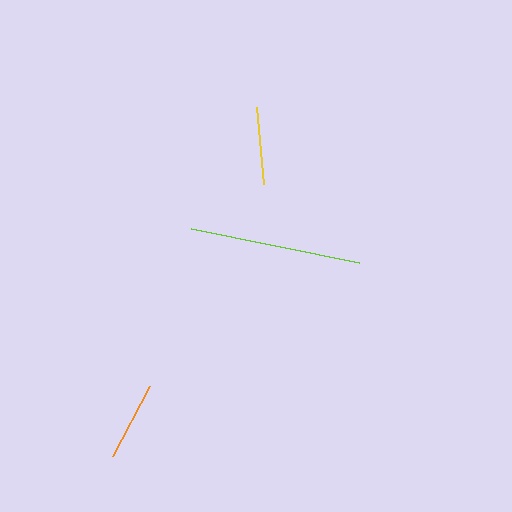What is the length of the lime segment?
The lime segment is approximately 171 pixels long.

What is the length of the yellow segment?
The yellow segment is approximately 78 pixels long.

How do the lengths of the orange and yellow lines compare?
The orange and yellow lines are approximately the same length.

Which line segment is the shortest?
The yellow line is the shortest at approximately 78 pixels.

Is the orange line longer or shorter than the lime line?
The lime line is longer than the orange line.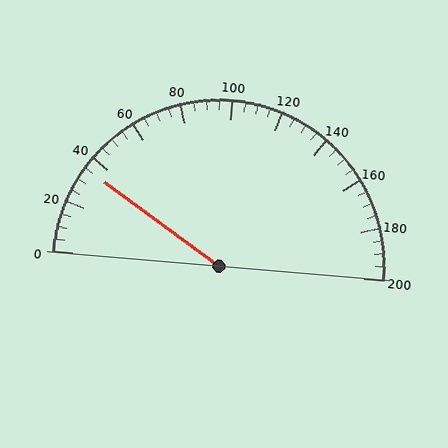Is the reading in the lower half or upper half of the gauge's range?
The reading is in the lower half of the range (0 to 200).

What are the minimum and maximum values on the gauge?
The gauge ranges from 0 to 200.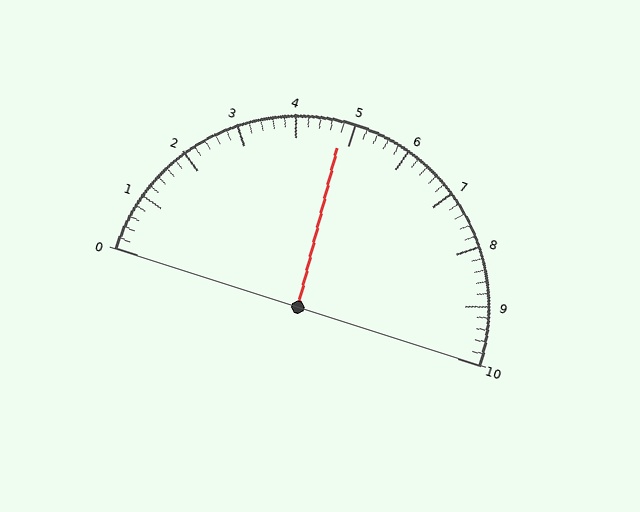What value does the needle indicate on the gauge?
The needle indicates approximately 4.8.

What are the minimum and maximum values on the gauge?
The gauge ranges from 0 to 10.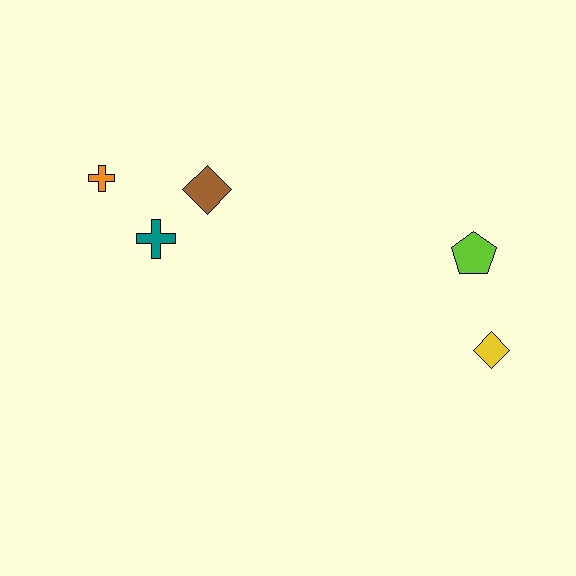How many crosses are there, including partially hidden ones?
There are 2 crosses.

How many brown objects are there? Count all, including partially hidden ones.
There is 1 brown object.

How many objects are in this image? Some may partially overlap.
There are 5 objects.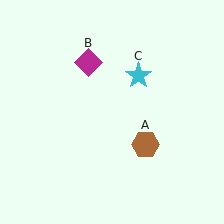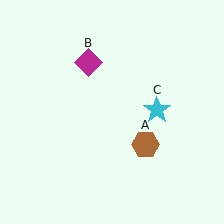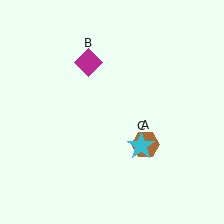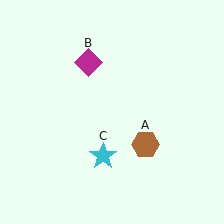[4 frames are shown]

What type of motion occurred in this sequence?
The cyan star (object C) rotated clockwise around the center of the scene.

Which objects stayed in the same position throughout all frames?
Brown hexagon (object A) and magenta diamond (object B) remained stationary.